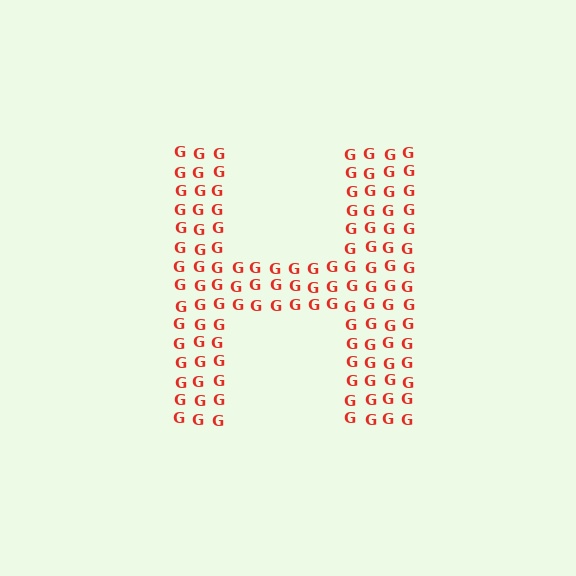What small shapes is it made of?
It is made of small letter G's.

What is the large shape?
The large shape is the letter H.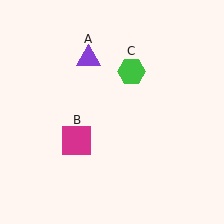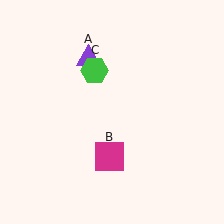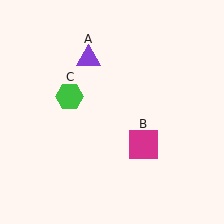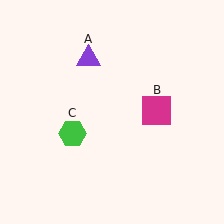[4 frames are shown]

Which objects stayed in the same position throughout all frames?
Purple triangle (object A) remained stationary.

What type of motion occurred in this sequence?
The magenta square (object B), green hexagon (object C) rotated counterclockwise around the center of the scene.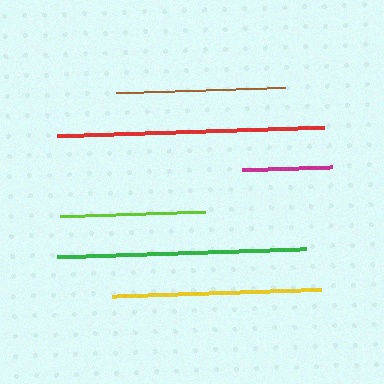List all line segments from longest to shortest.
From longest to shortest: red, green, yellow, brown, lime, magenta.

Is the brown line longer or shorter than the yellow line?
The yellow line is longer than the brown line.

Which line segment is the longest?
The red line is the longest at approximately 267 pixels.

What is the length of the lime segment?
The lime segment is approximately 145 pixels long.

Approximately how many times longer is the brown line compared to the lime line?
The brown line is approximately 1.2 times the length of the lime line.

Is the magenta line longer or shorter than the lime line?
The lime line is longer than the magenta line.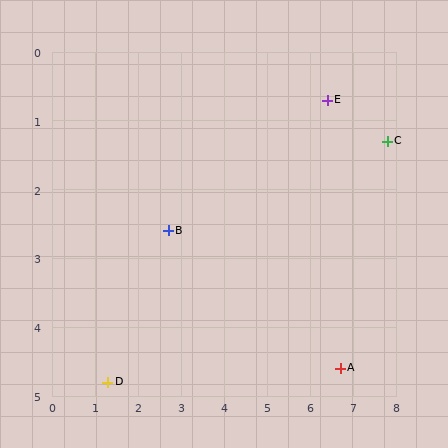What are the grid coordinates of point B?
Point B is at approximately (2.7, 2.6).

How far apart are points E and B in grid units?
Points E and B are about 4.2 grid units apart.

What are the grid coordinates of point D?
Point D is at approximately (1.3, 4.8).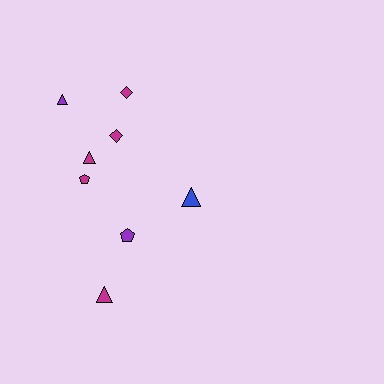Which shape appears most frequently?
Triangle, with 4 objects.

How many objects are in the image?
There are 8 objects.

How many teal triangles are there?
There are no teal triangles.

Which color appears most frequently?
Magenta, with 5 objects.